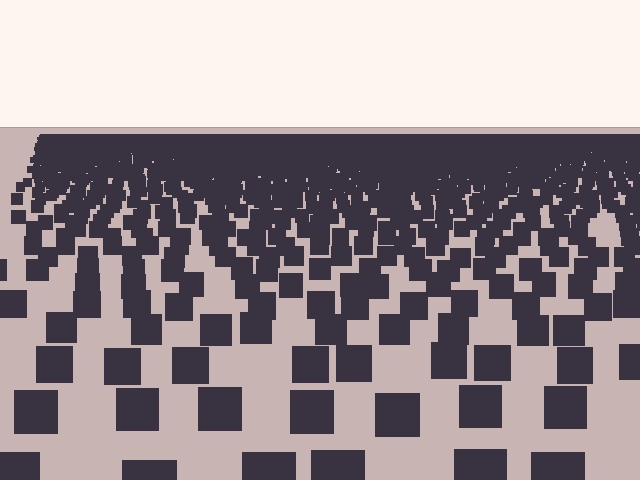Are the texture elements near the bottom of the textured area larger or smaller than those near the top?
Larger. Near the bottom, elements are closer to the viewer and appear at a bigger on-screen size.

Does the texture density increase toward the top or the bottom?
Density increases toward the top.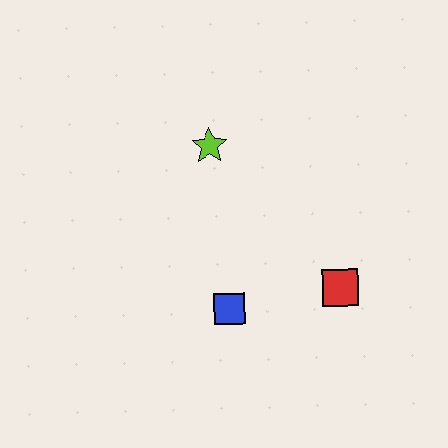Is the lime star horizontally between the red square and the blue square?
No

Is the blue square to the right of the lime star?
Yes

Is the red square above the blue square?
Yes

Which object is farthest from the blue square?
The lime star is farthest from the blue square.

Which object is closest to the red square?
The blue square is closest to the red square.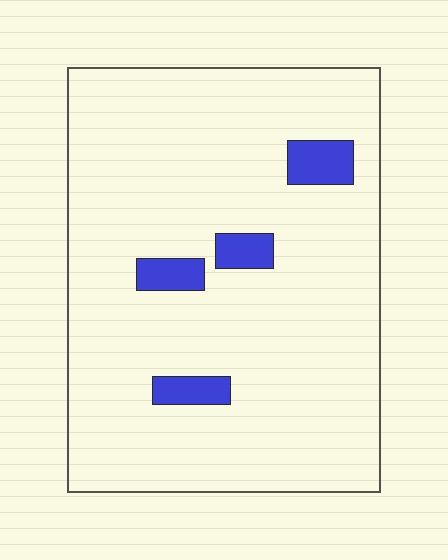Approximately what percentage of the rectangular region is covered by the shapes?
Approximately 5%.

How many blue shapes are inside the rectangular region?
4.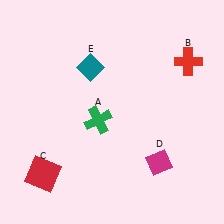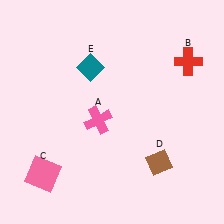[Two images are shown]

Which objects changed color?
A changed from green to pink. C changed from red to pink. D changed from magenta to brown.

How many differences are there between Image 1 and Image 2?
There are 3 differences between the two images.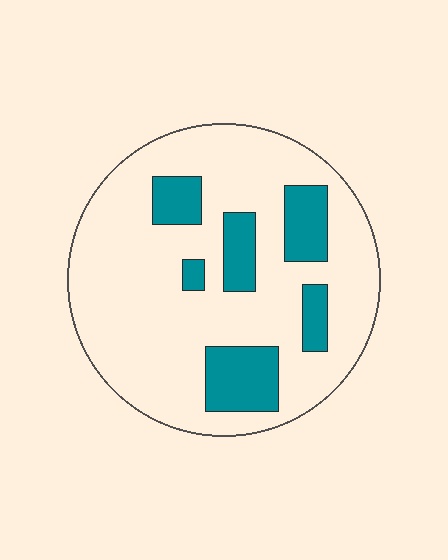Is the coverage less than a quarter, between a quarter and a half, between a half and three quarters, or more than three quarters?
Less than a quarter.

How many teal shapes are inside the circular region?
6.